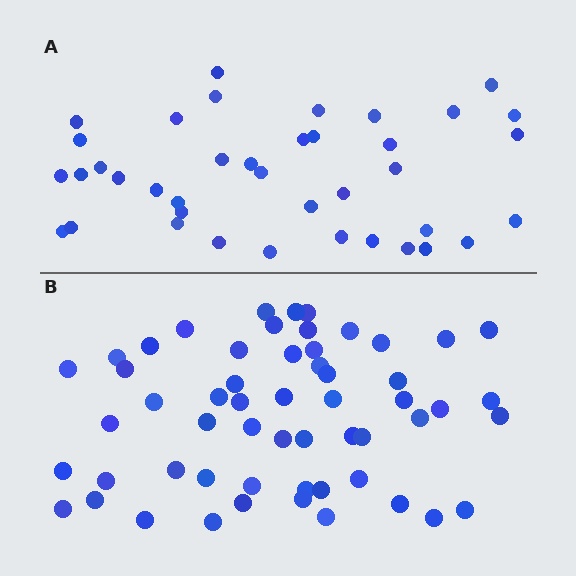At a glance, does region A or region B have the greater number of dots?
Region B (the bottom region) has more dots.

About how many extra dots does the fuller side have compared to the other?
Region B has approximately 15 more dots than region A.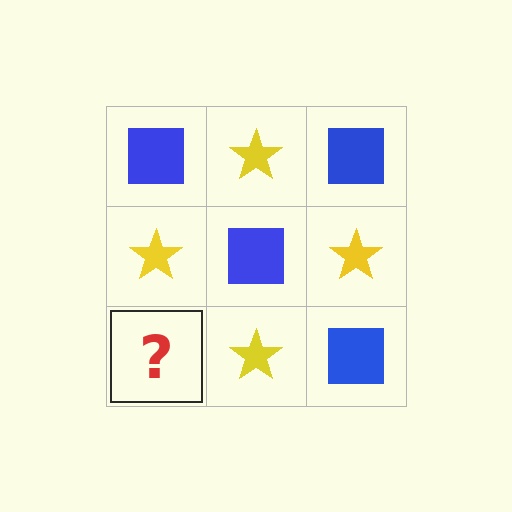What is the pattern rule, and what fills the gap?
The rule is that it alternates blue square and yellow star in a checkerboard pattern. The gap should be filled with a blue square.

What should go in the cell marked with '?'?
The missing cell should contain a blue square.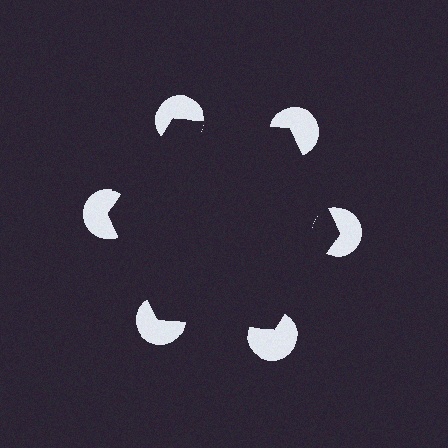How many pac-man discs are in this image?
There are 6 — one at each vertex of the illusory hexagon.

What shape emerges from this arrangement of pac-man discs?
An illusory hexagon — its edges are inferred from the aligned wedge cuts in the pac-man discs, not physically drawn.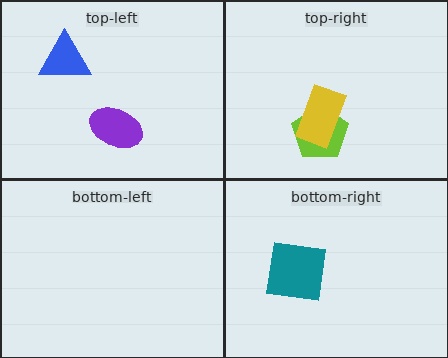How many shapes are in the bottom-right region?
1.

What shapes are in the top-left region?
The purple ellipse, the blue triangle.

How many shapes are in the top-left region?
2.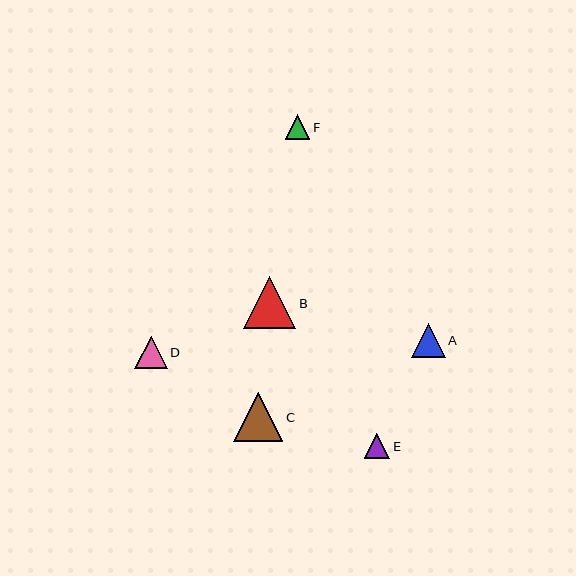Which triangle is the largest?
Triangle B is the largest with a size of approximately 52 pixels.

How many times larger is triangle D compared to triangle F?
Triangle D is approximately 1.3 times the size of triangle F.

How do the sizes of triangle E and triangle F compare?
Triangle E and triangle F are approximately the same size.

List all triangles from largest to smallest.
From largest to smallest: B, C, A, D, E, F.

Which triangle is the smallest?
Triangle F is the smallest with a size of approximately 25 pixels.